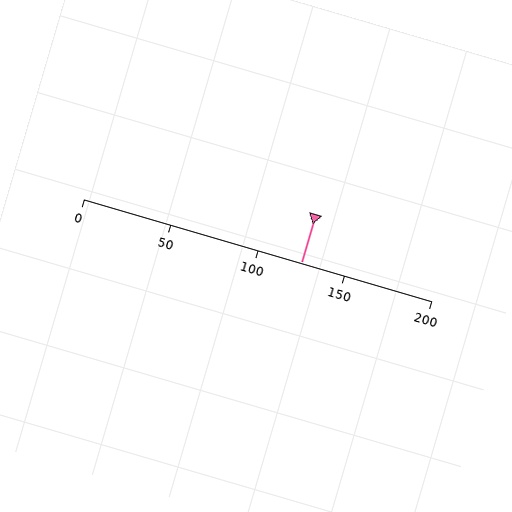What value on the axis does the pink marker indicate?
The marker indicates approximately 125.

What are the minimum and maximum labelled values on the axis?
The axis runs from 0 to 200.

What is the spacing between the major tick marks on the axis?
The major ticks are spaced 50 apart.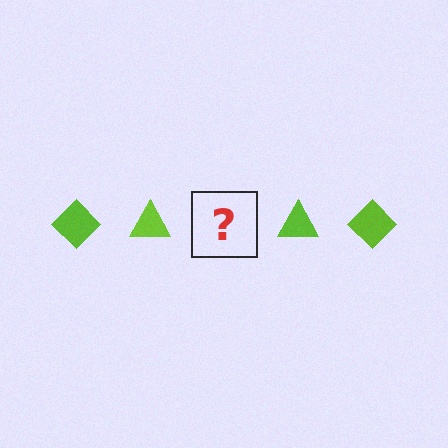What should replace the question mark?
The question mark should be replaced with a lime diamond.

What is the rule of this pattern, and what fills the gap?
The rule is that the pattern cycles through diamond, triangle shapes in lime. The gap should be filled with a lime diamond.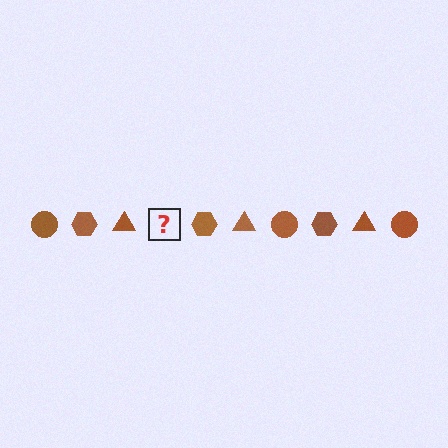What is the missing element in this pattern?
The missing element is a brown circle.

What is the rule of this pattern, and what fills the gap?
The rule is that the pattern cycles through circle, hexagon, triangle shapes in brown. The gap should be filled with a brown circle.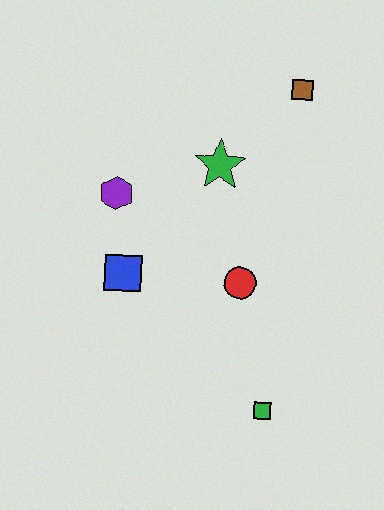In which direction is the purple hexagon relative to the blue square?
The purple hexagon is above the blue square.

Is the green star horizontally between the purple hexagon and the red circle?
Yes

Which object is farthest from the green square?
The brown square is farthest from the green square.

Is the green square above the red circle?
No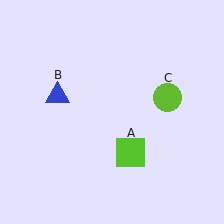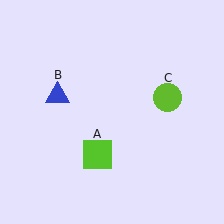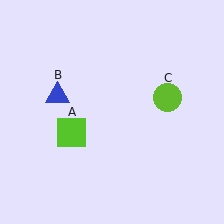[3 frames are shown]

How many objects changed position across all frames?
1 object changed position: lime square (object A).